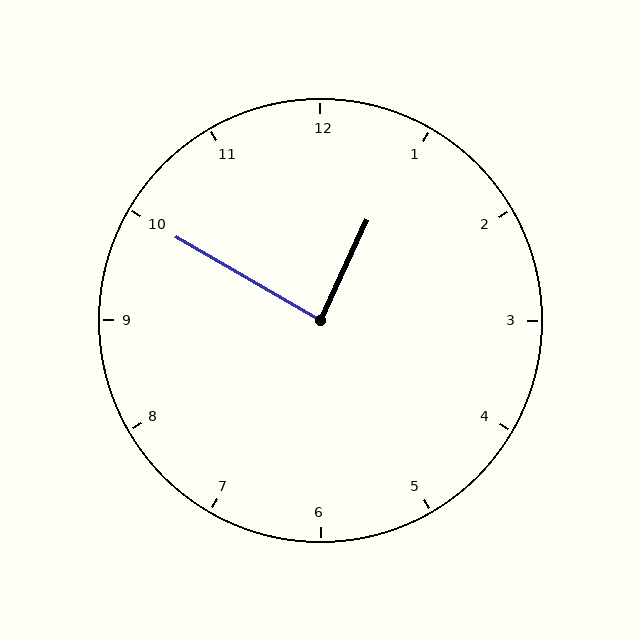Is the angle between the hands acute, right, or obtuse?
It is right.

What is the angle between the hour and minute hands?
Approximately 85 degrees.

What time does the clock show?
12:50.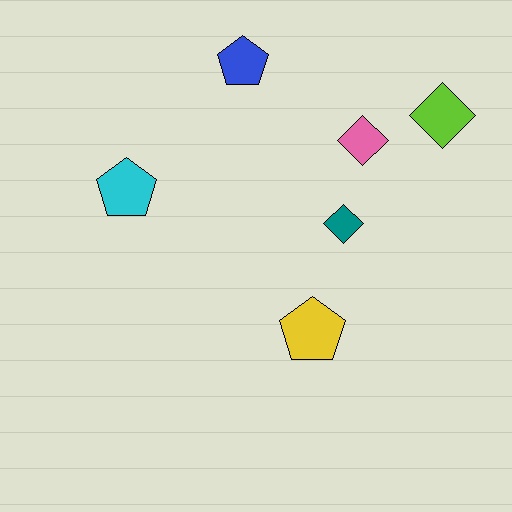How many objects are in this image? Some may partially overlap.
There are 6 objects.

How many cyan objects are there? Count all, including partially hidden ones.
There is 1 cyan object.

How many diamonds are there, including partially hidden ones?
There are 3 diamonds.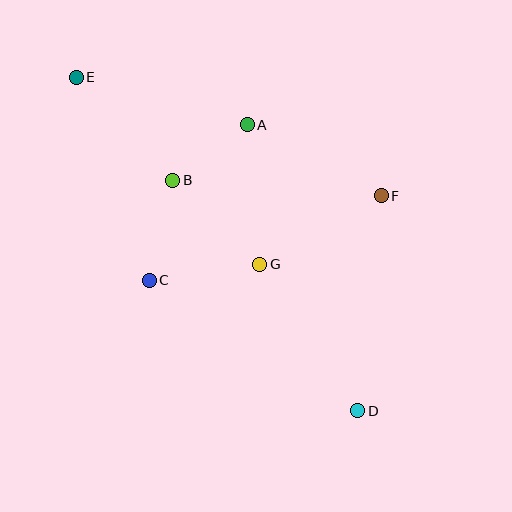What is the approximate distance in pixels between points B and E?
The distance between B and E is approximately 141 pixels.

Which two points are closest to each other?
Points A and B are closest to each other.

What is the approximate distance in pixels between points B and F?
The distance between B and F is approximately 209 pixels.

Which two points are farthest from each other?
Points D and E are farthest from each other.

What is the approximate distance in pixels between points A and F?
The distance between A and F is approximately 152 pixels.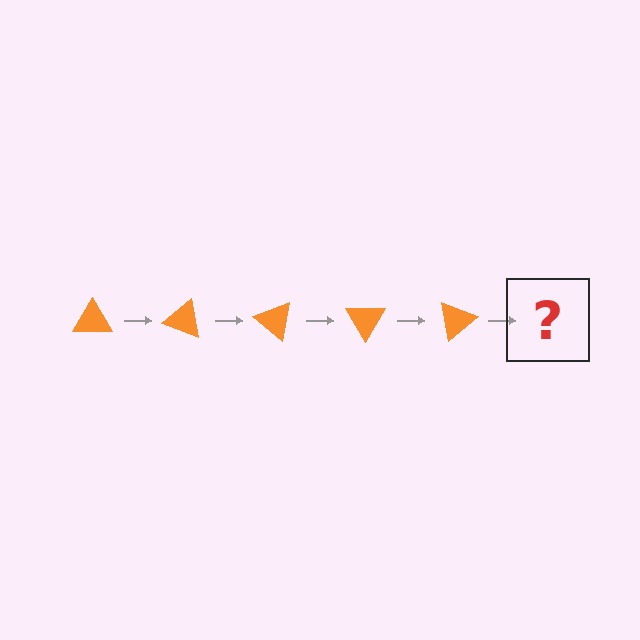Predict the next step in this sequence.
The next step is an orange triangle rotated 100 degrees.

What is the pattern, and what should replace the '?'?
The pattern is that the triangle rotates 20 degrees each step. The '?' should be an orange triangle rotated 100 degrees.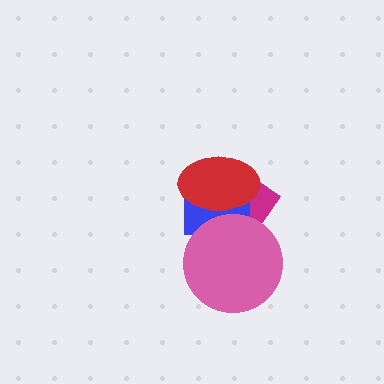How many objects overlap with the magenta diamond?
3 objects overlap with the magenta diamond.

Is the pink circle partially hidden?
No, no other shape covers it.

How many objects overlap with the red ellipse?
3 objects overlap with the red ellipse.